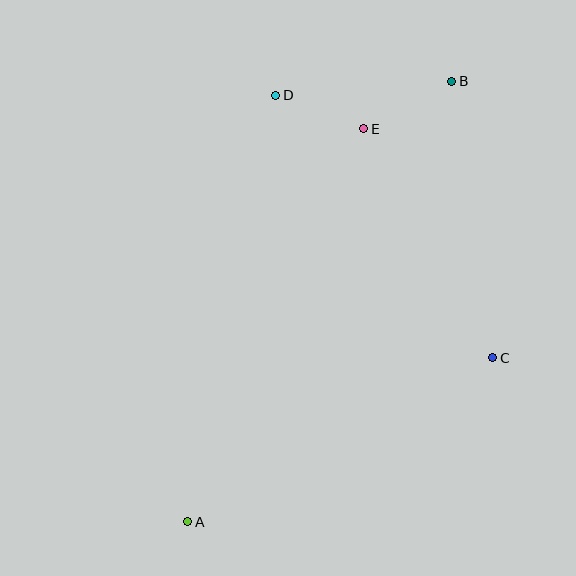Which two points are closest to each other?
Points D and E are closest to each other.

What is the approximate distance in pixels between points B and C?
The distance between B and C is approximately 280 pixels.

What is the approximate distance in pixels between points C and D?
The distance between C and D is approximately 340 pixels.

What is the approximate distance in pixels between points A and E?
The distance between A and E is approximately 430 pixels.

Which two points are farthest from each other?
Points A and B are farthest from each other.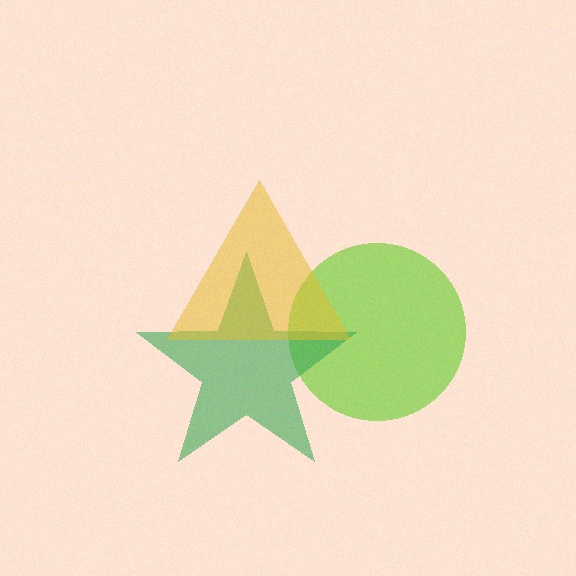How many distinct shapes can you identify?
There are 3 distinct shapes: a lime circle, a green star, a yellow triangle.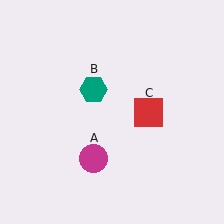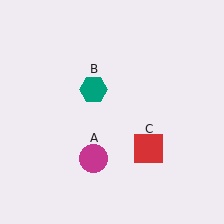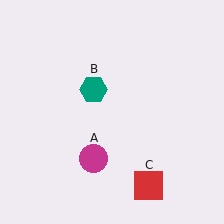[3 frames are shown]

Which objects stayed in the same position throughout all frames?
Magenta circle (object A) and teal hexagon (object B) remained stationary.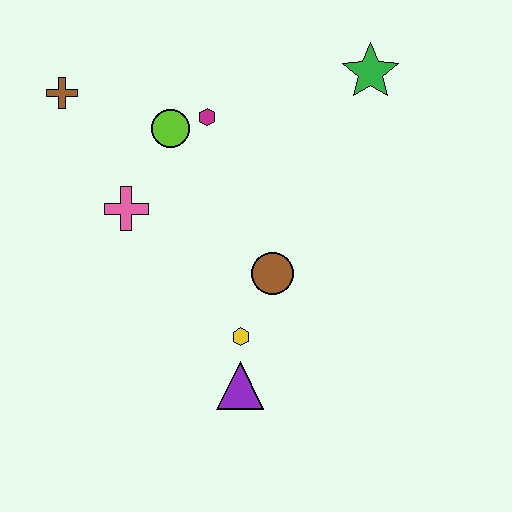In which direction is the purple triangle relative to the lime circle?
The purple triangle is below the lime circle.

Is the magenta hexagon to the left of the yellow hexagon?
Yes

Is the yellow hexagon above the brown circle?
No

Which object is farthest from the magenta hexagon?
The purple triangle is farthest from the magenta hexagon.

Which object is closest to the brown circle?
The yellow hexagon is closest to the brown circle.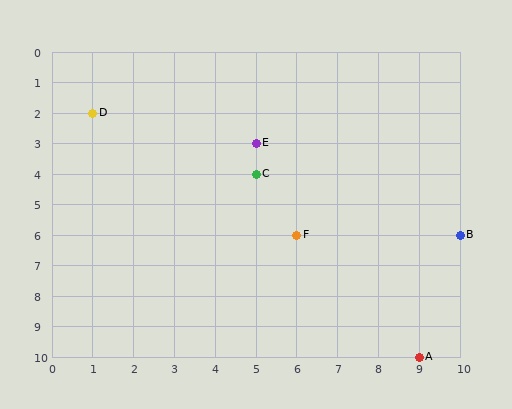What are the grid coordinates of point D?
Point D is at grid coordinates (1, 2).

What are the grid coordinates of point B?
Point B is at grid coordinates (10, 6).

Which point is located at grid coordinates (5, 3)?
Point E is at (5, 3).